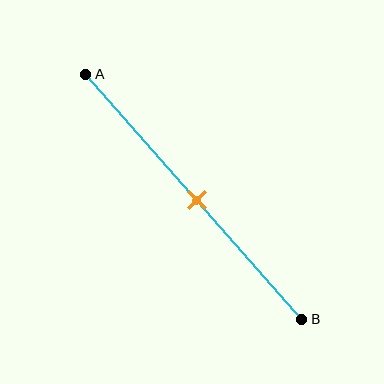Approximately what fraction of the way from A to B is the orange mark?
The orange mark is approximately 50% of the way from A to B.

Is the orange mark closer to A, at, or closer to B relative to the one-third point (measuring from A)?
The orange mark is closer to point B than the one-third point of segment AB.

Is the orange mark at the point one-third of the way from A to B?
No, the mark is at about 50% from A, not at the 33% one-third point.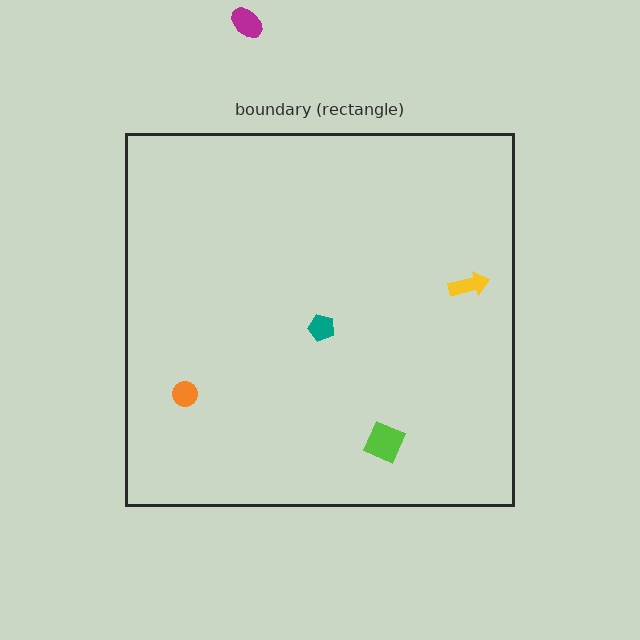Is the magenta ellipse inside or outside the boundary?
Outside.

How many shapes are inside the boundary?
4 inside, 1 outside.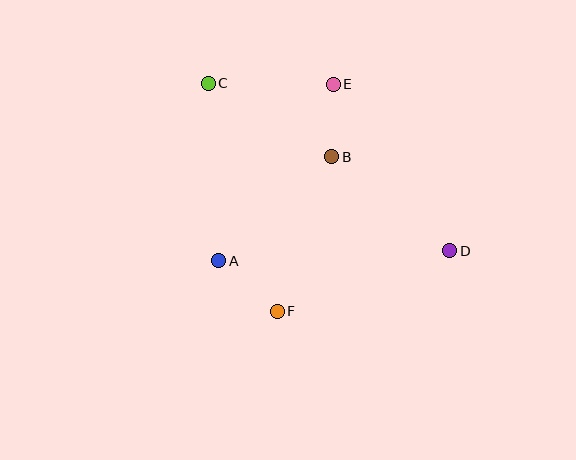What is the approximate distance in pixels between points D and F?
The distance between D and F is approximately 183 pixels.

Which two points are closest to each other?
Points B and E are closest to each other.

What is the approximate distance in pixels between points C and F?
The distance between C and F is approximately 238 pixels.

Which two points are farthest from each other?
Points C and D are farthest from each other.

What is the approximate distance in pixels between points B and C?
The distance between B and C is approximately 144 pixels.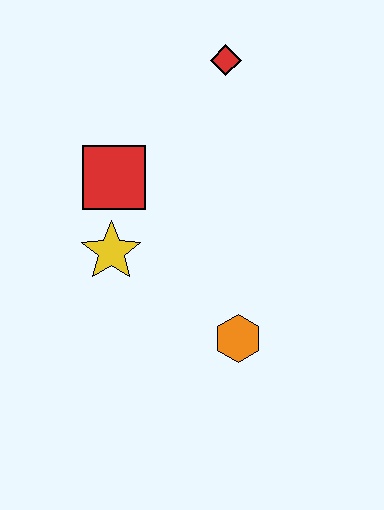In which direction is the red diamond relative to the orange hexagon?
The red diamond is above the orange hexagon.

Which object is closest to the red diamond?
The red square is closest to the red diamond.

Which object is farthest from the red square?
The orange hexagon is farthest from the red square.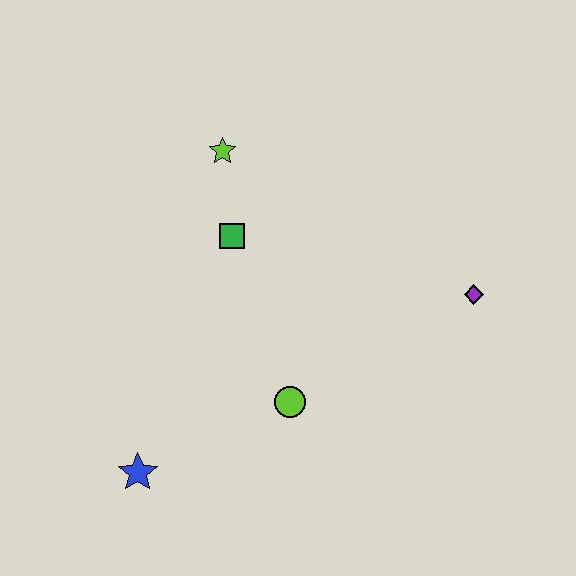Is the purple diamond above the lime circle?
Yes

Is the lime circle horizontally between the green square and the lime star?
No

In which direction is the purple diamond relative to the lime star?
The purple diamond is to the right of the lime star.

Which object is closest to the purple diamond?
The lime circle is closest to the purple diamond.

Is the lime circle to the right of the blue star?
Yes